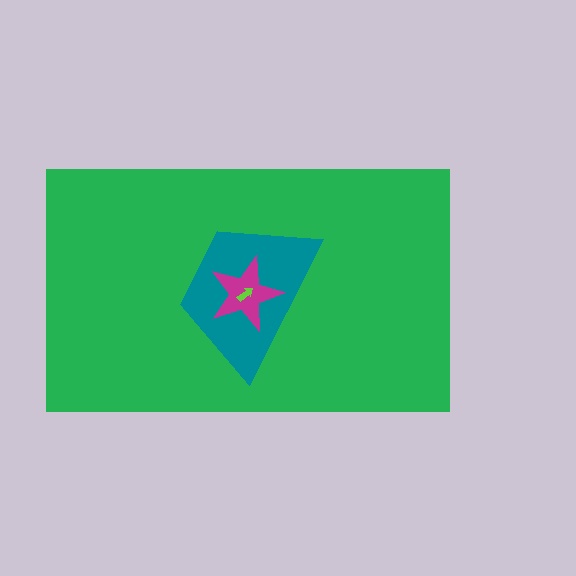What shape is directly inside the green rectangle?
The teal trapezoid.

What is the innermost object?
The lime arrow.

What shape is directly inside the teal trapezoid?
The magenta star.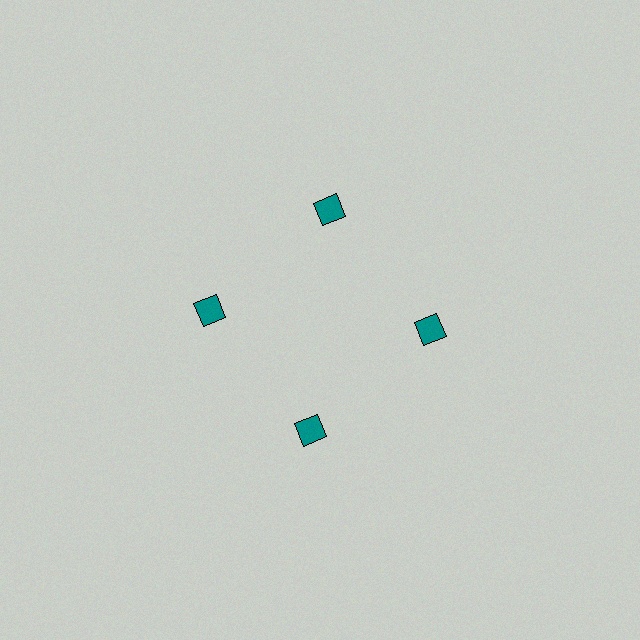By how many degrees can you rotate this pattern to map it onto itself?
The pattern maps onto itself every 90 degrees of rotation.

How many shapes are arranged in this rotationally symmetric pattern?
There are 4 shapes, arranged in 4 groups of 1.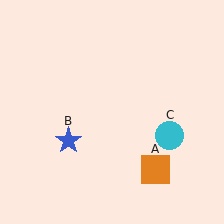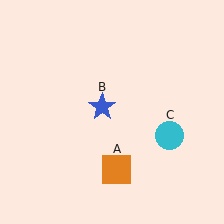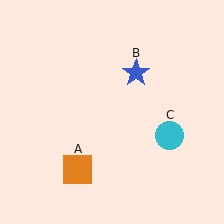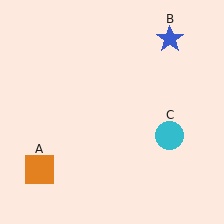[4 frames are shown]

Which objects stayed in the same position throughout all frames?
Cyan circle (object C) remained stationary.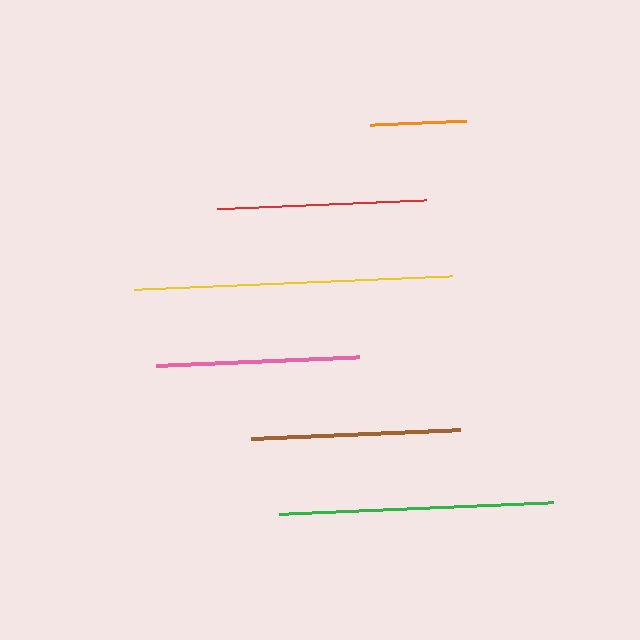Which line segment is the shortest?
The orange line is the shortest at approximately 96 pixels.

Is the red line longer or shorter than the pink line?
The red line is longer than the pink line.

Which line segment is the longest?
The yellow line is the longest at approximately 320 pixels.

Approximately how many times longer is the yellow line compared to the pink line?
The yellow line is approximately 1.6 times the length of the pink line.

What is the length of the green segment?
The green segment is approximately 274 pixels long.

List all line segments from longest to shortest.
From longest to shortest: yellow, green, red, brown, pink, orange.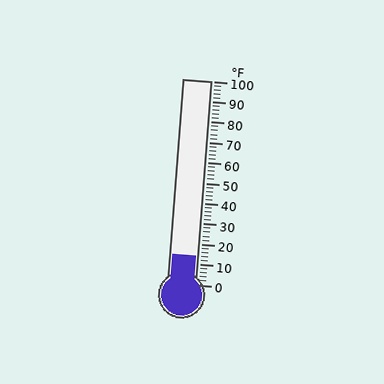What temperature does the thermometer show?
The thermometer shows approximately 14°F.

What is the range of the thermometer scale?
The thermometer scale ranges from 0°F to 100°F.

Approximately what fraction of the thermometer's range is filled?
The thermometer is filled to approximately 15% of its range.